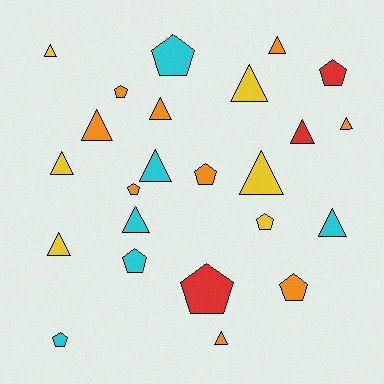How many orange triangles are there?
There are 5 orange triangles.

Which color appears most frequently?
Orange, with 9 objects.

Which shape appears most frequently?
Triangle, with 14 objects.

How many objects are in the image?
There are 24 objects.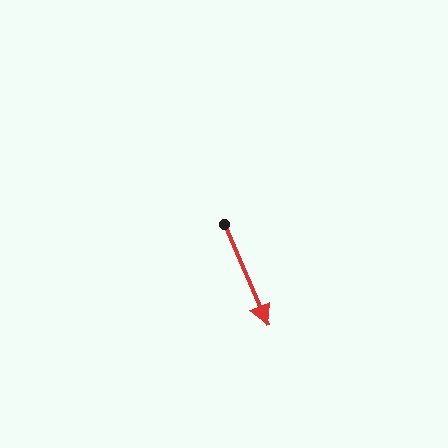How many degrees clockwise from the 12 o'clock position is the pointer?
Approximately 157 degrees.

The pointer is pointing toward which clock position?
Roughly 5 o'clock.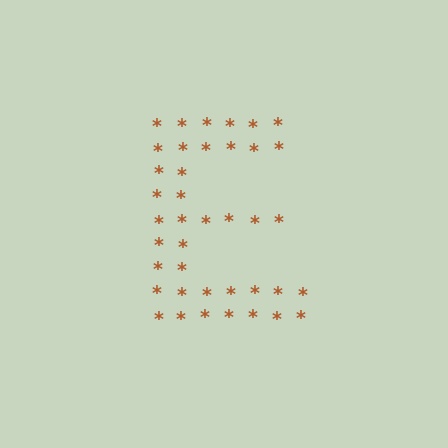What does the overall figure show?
The overall figure shows the letter E.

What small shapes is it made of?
It is made of small asterisks.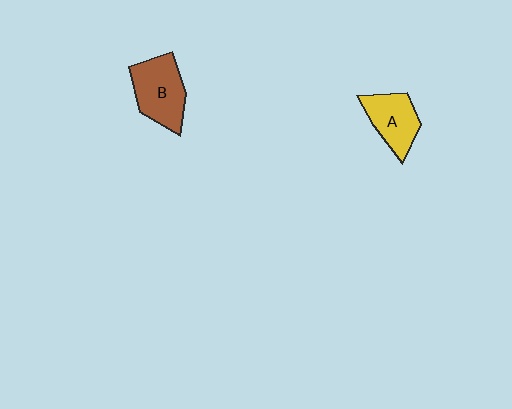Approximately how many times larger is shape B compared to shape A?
Approximately 1.2 times.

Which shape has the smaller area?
Shape A (yellow).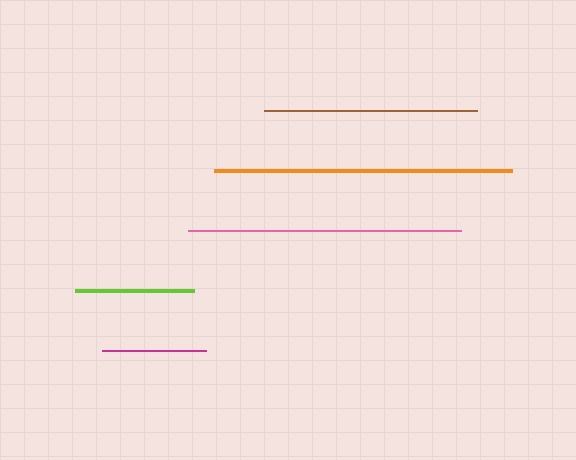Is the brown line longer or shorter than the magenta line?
The brown line is longer than the magenta line.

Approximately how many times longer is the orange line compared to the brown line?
The orange line is approximately 1.4 times the length of the brown line.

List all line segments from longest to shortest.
From longest to shortest: orange, pink, brown, lime, magenta.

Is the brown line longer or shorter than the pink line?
The pink line is longer than the brown line.